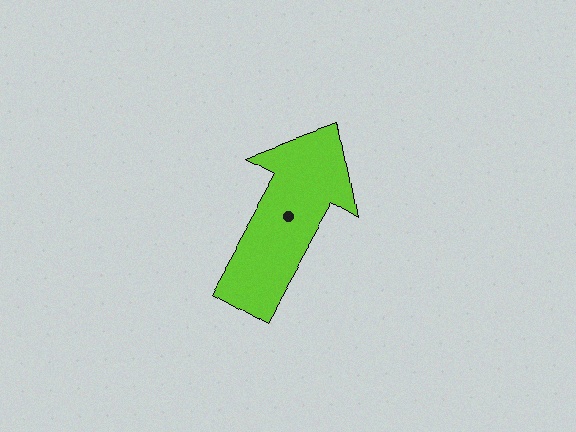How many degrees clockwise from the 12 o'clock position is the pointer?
Approximately 30 degrees.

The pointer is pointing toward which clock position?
Roughly 1 o'clock.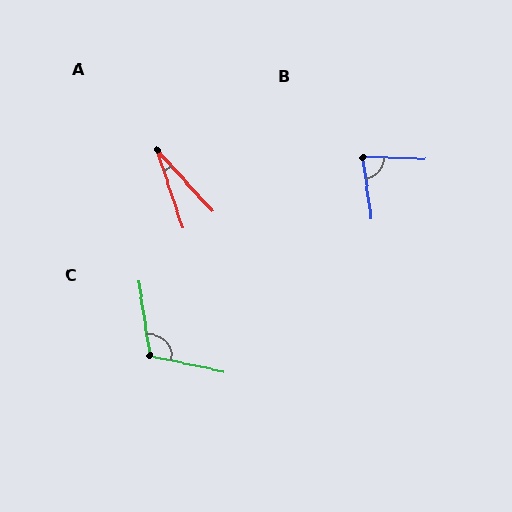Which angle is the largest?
C, at approximately 111 degrees.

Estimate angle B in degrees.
Approximately 80 degrees.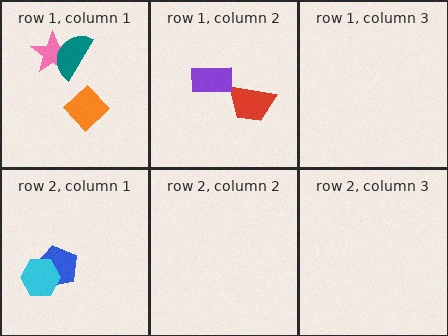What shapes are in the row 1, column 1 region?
The pink star, the teal semicircle, the orange diamond.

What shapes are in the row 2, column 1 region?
The blue pentagon, the cyan hexagon.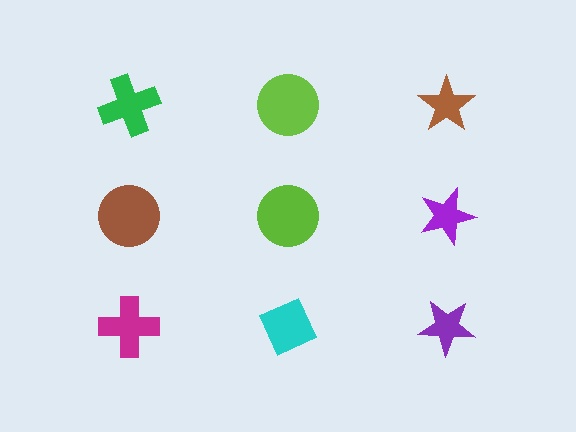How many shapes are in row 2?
3 shapes.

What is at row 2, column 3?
A purple star.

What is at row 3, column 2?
A cyan diamond.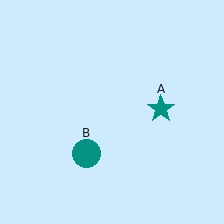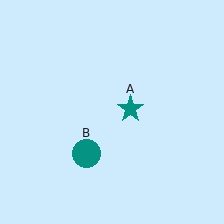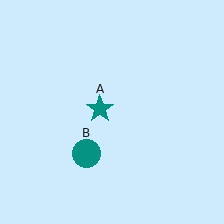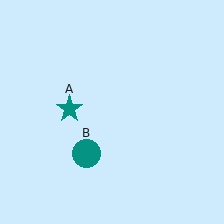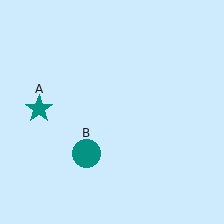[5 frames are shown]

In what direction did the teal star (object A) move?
The teal star (object A) moved left.